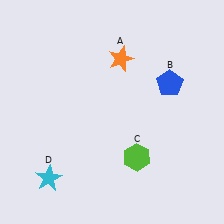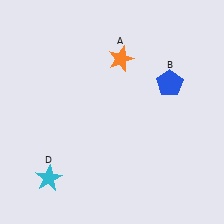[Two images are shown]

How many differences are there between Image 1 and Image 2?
There is 1 difference between the two images.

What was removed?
The lime hexagon (C) was removed in Image 2.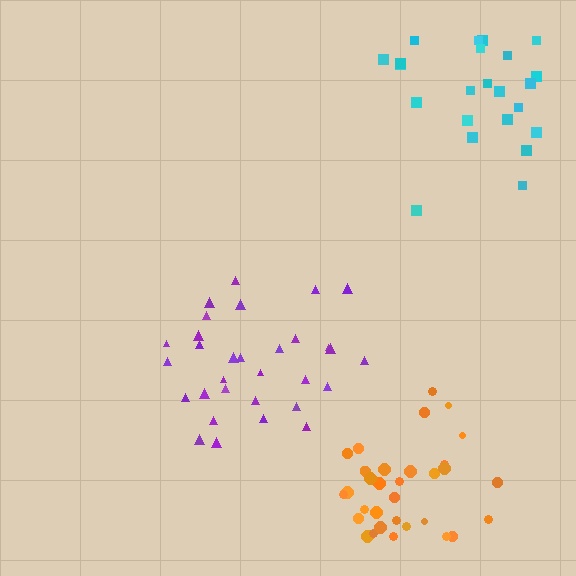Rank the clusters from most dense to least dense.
orange, purple, cyan.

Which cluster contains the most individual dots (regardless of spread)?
Orange (34).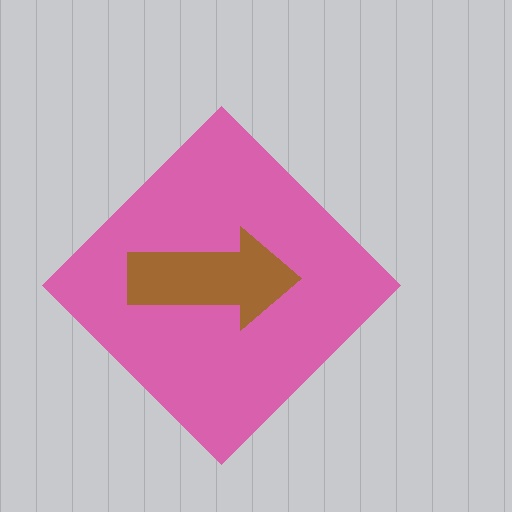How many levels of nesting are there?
2.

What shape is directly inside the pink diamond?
The brown arrow.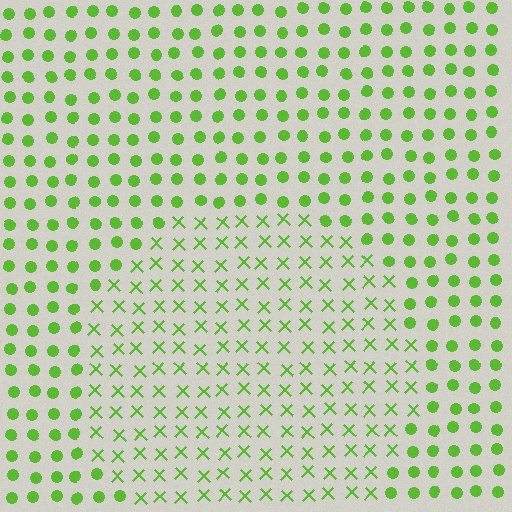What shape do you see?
I see a circle.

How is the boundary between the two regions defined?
The boundary is defined by a change in element shape: X marks inside vs. circles outside. All elements share the same color and spacing.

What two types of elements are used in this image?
The image uses X marks inside the circle region and circles outside it.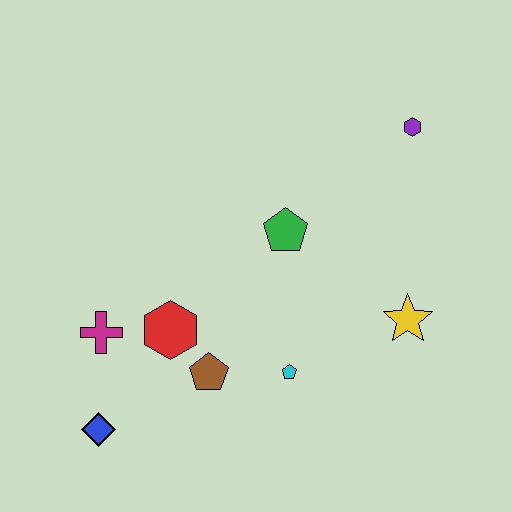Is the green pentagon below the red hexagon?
No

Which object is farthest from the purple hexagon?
The blue diamond is farthest from the purple hexagon.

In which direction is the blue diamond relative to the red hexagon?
The blue diamond is below the red hexagon.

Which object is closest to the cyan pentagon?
The brown pentagon is closest to the cyan pentagon.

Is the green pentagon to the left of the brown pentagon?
No